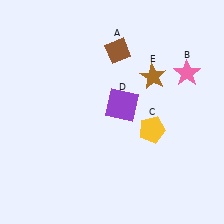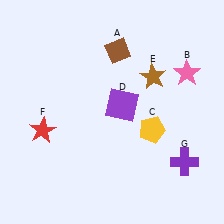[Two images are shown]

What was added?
A red star (F), a purple cross (G) were added in Image 2.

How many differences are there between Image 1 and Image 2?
There are 2 differences between the two images.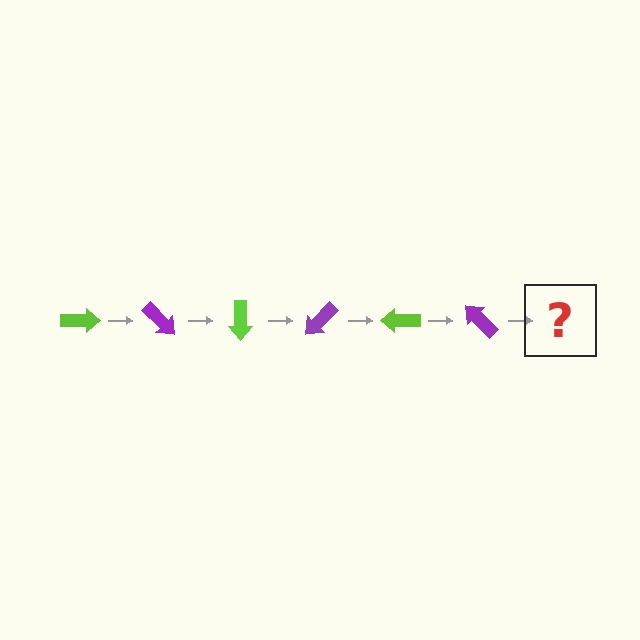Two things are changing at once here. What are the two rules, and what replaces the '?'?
The two rules are that it rotates 45 degrees each step and the color cycles through lime and purple. The '?' should be a lime arrow, rotated 270 degrees from the start.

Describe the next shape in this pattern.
It should be a lime arrow, rotated 270 degrees from the start.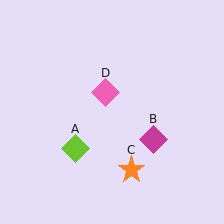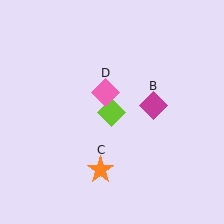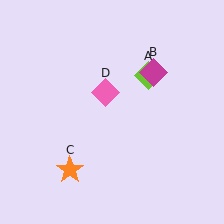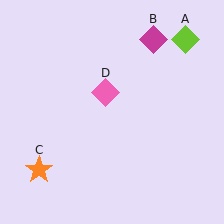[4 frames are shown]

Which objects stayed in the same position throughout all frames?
Pink diamond (object D) remained stationary.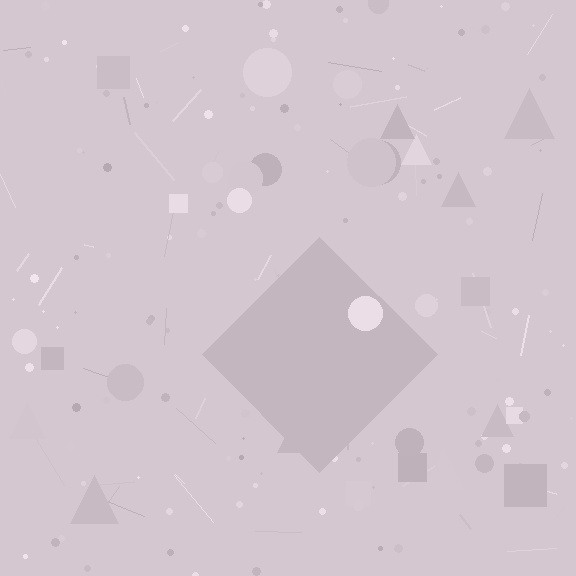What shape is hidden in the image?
A diamond is hidden in the image.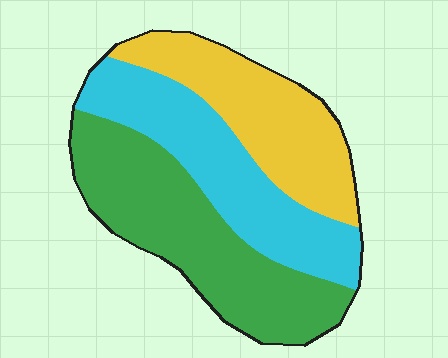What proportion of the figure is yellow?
Yellow covers about 30% of the figure.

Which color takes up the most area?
Green, at roughly 40%.